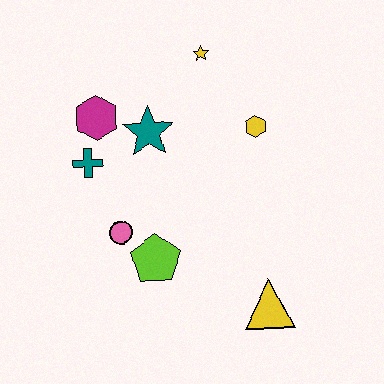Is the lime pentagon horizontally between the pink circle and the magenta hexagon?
No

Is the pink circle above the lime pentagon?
Yes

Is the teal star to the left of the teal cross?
No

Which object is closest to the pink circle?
The lime pentagon is closest to the pink circle.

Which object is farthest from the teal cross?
The yellow triangle is farthest from the teal cross.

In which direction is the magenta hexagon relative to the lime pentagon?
The magenta hexagon is above the lime pentagon.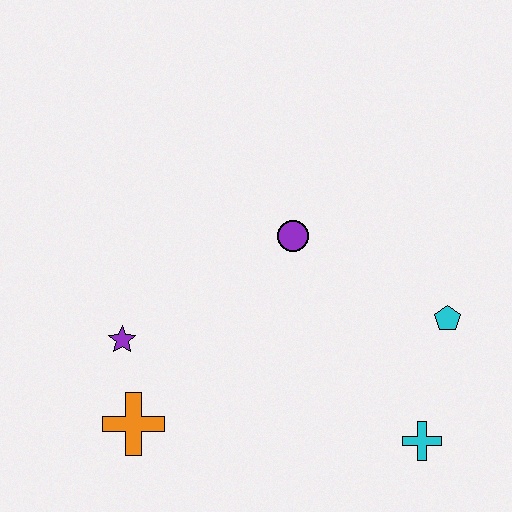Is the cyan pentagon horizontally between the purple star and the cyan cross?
No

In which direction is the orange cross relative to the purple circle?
The orange cross is below the purple circle.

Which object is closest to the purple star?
The orange cross is closest to the purple star.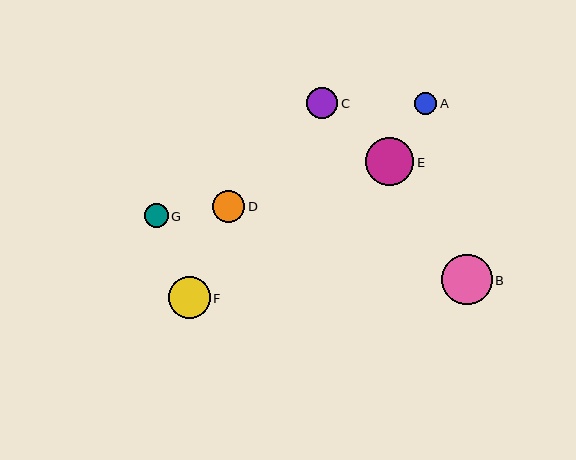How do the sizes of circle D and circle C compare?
Circle D and circle C are approximately the same size.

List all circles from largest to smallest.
From largest to smallest: B, E, F, D, C, G, A.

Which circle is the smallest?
Circle A is the smallest with a size of approximately 23 pixels.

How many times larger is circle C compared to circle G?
Circle C is approximately 1.3 times the size of circle G.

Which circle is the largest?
Circle B is the largest with a size of approximately 50 pixels.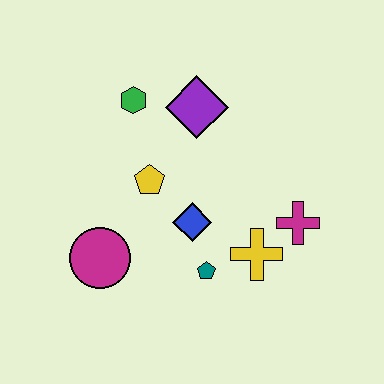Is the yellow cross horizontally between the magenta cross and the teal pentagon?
Yes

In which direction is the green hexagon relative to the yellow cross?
The green hexagon is above the yellow cross.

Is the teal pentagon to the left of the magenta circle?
No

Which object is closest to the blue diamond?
The teal pentagon is closest to the blue diamond.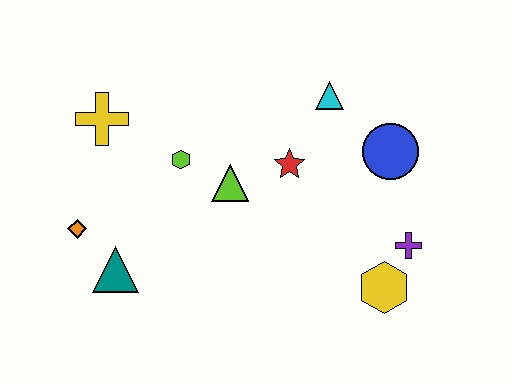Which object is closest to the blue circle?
The cyan triangle is closest to the blue circle.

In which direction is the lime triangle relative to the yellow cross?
The lime triangle is to the right of the yellow cross.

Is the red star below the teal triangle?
No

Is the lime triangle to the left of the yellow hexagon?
Yes